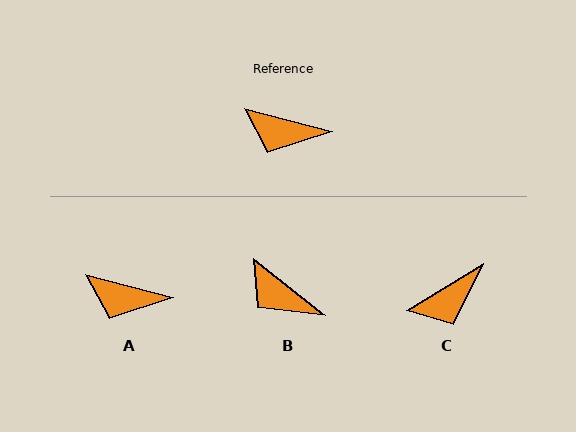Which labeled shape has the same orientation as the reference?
A.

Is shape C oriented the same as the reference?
No, it is off by about 46 degrees.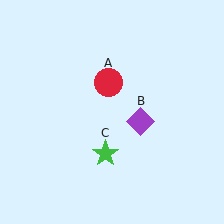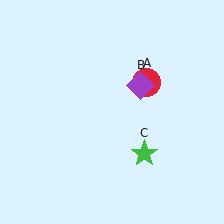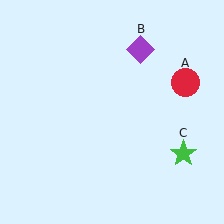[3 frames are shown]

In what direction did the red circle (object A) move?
The red circle (object A) moved right.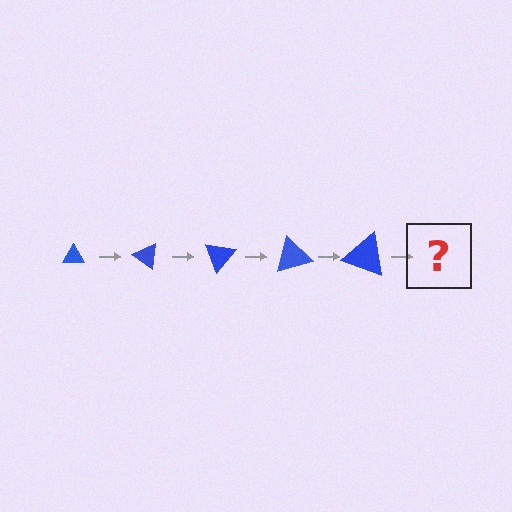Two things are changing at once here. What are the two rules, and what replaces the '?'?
The two rules are that the triangle grows larger each step and it rotates 35 degrees each step. The '?' should be a triangle, larger than the previous one and rotated 175 degrees from the start.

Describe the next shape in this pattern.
It should be a triangle, larger than the previous one and rotated 175 degrees from the start.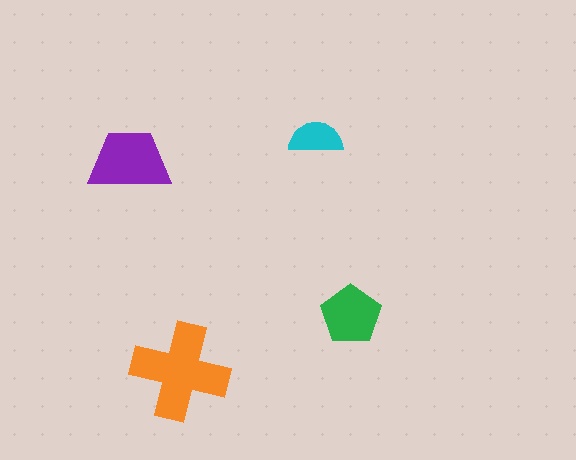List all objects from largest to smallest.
The orange cross, the purple trapezoid, the green pentagon, the cyan semicircle.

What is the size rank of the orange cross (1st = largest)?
1st.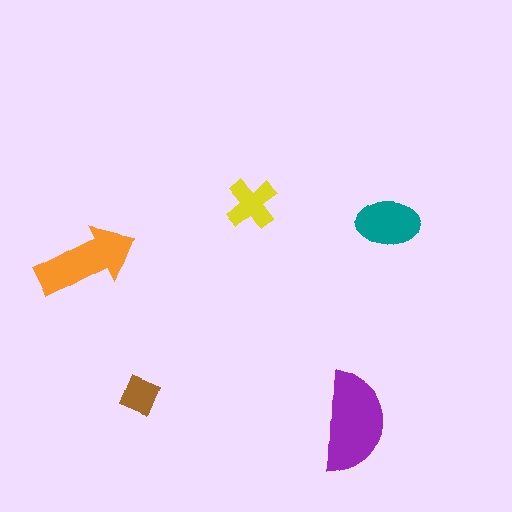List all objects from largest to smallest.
The purple semicircle, the orange arrow, the teal ellipse, the yellow cross, the brown diamond.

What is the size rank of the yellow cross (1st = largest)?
4th.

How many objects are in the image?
There are 5 objects in the image.